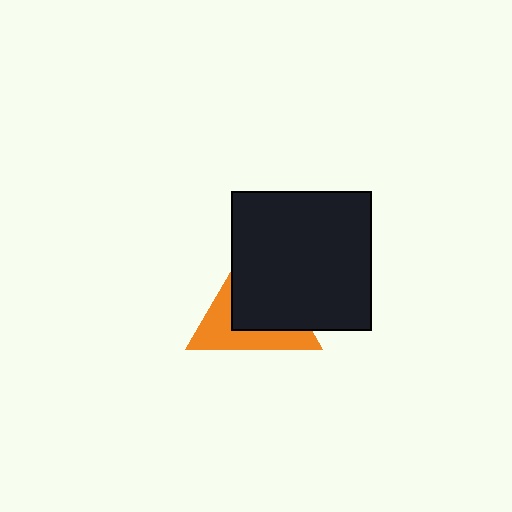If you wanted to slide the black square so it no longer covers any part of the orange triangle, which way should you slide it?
Slide it toward the upper-right — that is the most direct way to separate the two shapes.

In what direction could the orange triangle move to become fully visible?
The orange triangle could move toward the lower-left. That would shift it out from behind the black square entirely.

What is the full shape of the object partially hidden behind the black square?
The partially hidden object is an orange triangle.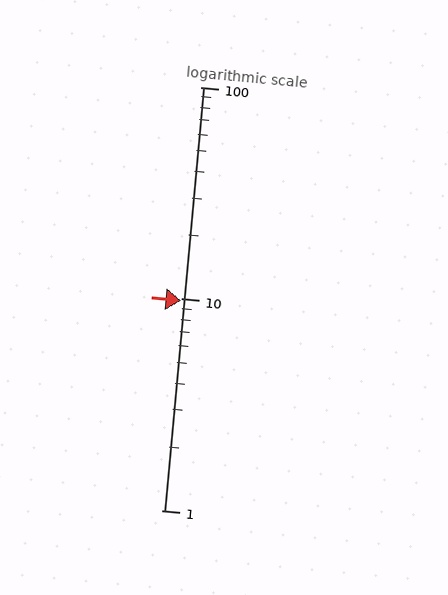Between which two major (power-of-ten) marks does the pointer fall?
The pointer is between 1 and 10.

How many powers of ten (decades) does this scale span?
The scale spans 2 decades, from 1 to 100.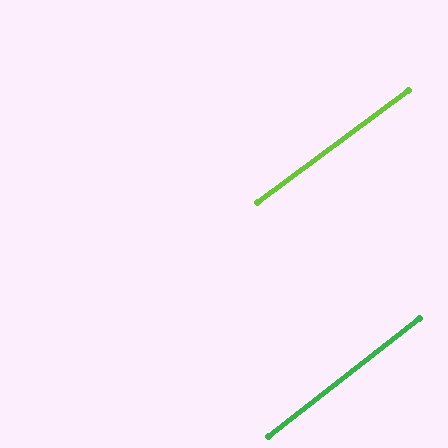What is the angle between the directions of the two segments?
Approximately 2 degrees.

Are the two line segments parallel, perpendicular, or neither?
Parallel — their directions differ by only 1.9°.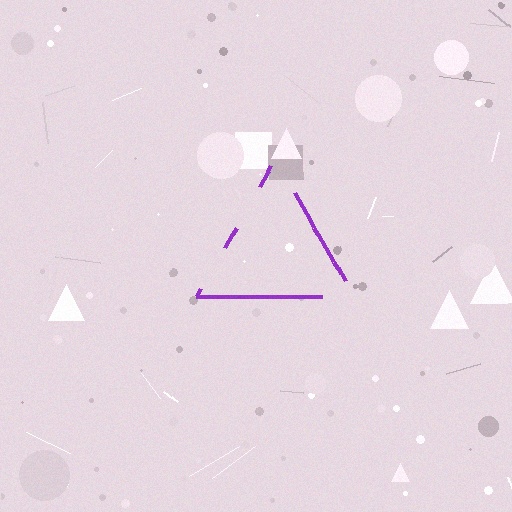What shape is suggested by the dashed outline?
The dashed outline suggests a triangle.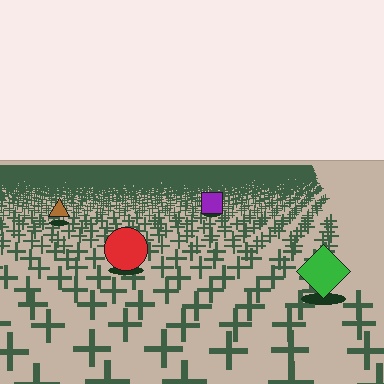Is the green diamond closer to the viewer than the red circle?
Yes. The green diamond is closer — you can tell from the texture gradient: the ground texture is coarser near it.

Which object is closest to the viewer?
The green diamond is closest. The texture marks near it are larger and more spread out.